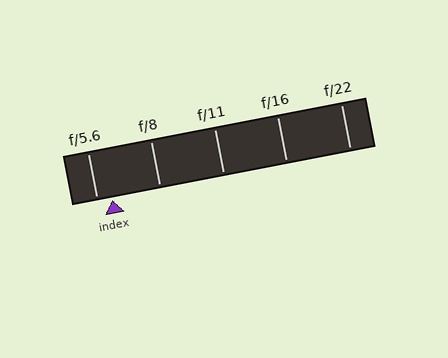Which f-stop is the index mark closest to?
The index mark is closest to f/5.6.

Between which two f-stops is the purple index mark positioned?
The index mark is between f/5.6 and f/8.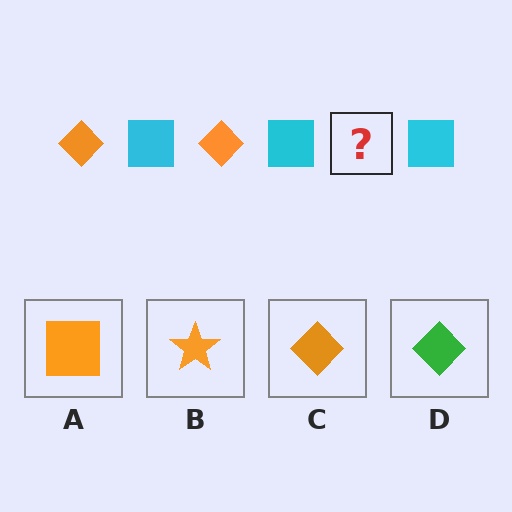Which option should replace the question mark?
Option C.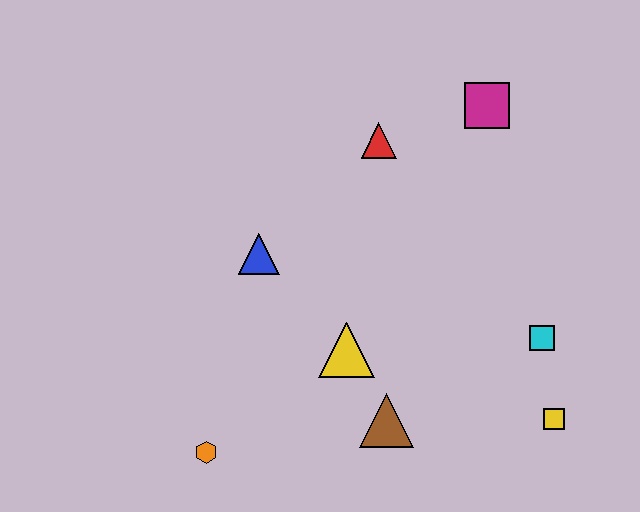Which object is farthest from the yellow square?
The orange hexagon is farthest from the yellow square.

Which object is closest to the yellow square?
The cyan square is closest to the yellow square.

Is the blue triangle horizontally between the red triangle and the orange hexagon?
Yes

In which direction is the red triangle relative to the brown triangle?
The red triangle is above the brown triangle.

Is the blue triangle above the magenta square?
No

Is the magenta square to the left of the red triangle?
No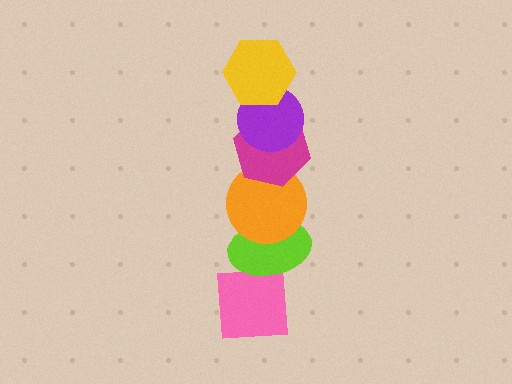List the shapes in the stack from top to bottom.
From top to bottom: the yellow hexagon, the purple circle, the magenta hexagon, the orange circle, the lime ellipse, the pink square.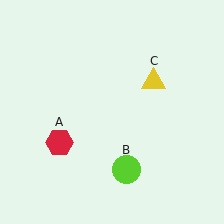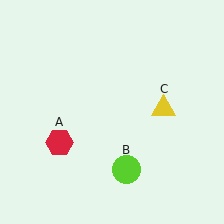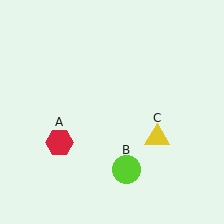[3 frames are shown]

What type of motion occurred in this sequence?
The yellow triangle (object C) rotated clockwise around the center of the scene.